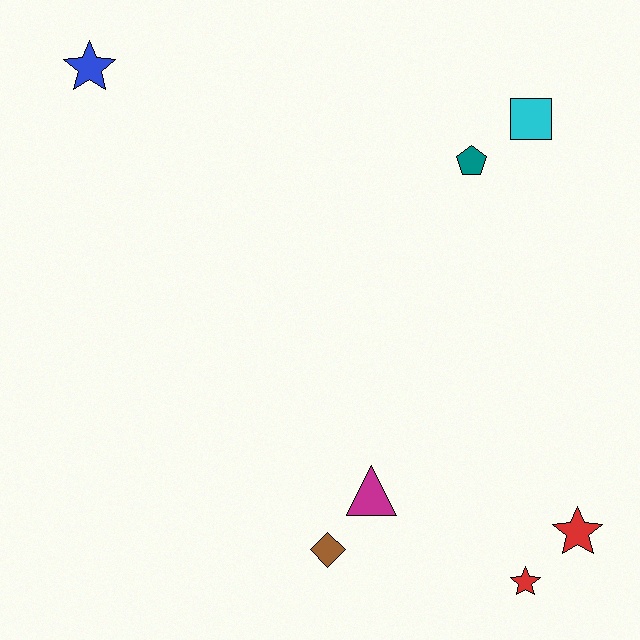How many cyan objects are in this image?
There is 1 cyan object.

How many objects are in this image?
There are 7 objects.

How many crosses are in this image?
There are no crosses.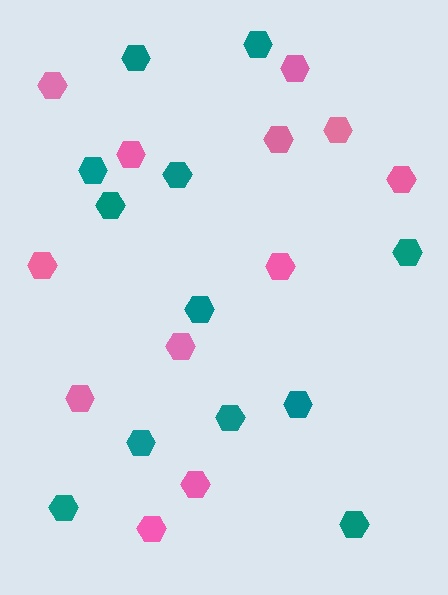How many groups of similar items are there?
There are 2 groups: one group of pink hexagons (12) and one group of teal hexagons (12).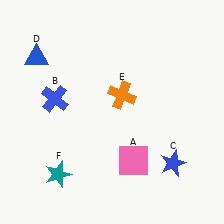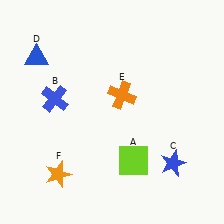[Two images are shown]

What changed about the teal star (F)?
In Image 1, F is teal. In Image 2, it changed to orange.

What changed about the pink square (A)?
In Image 1, A is pink. In Image 2, it changed to lime.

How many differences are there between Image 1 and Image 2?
There are 2 differences between the two images.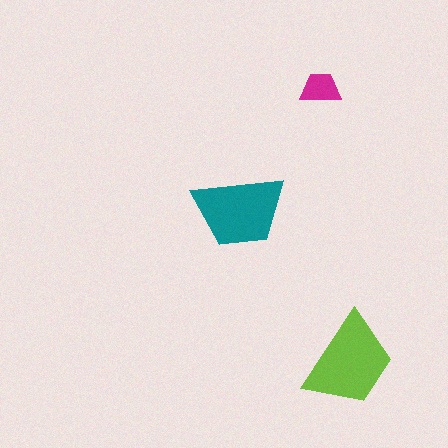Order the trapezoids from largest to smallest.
the lime one, the teal one, the magenta one.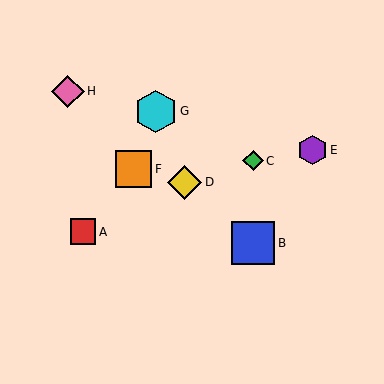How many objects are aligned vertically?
2 objects (B, C) are aligned vertically.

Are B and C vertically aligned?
Yes, both are at x≈253.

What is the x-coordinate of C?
Object C is at x≈253.